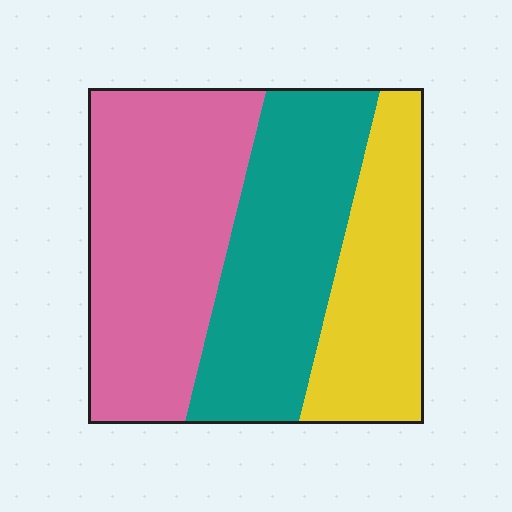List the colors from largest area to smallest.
From largest to smallest: pink, teal, yellow.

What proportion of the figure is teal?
Teal takes up about one third (1/3) of the figure.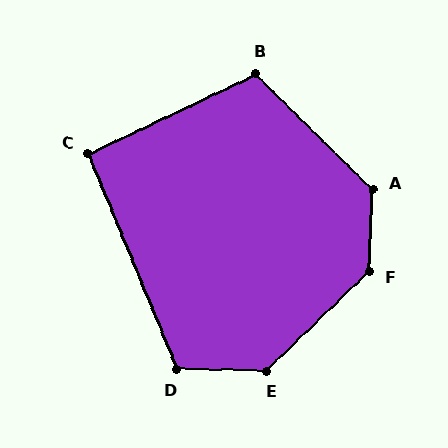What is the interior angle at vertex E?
Approximately 135 degrees (obtuse).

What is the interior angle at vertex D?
Approximately 113 degrees (obtuse).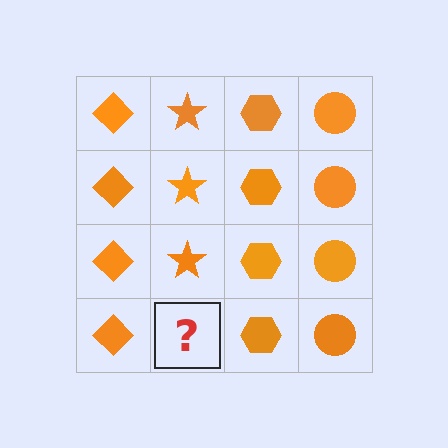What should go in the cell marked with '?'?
The missing cell should contain an orange star.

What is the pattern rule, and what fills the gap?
The rule is that each column has a consistent shape. The gap should be filled with an orange star.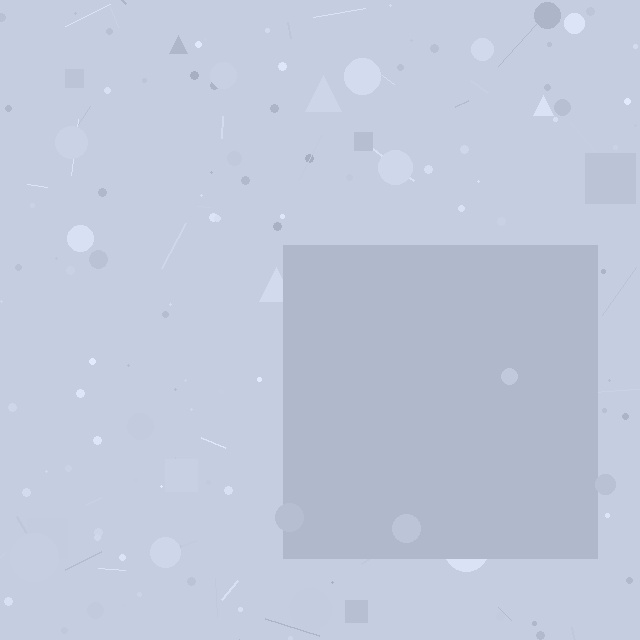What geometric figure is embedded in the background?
A square is embedded in the background.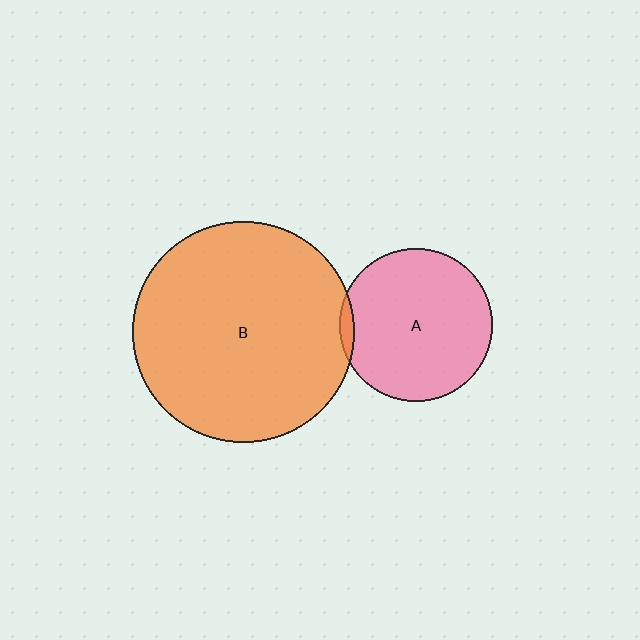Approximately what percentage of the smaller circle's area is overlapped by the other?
Approximately 5%.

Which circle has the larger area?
Circle B (orange).